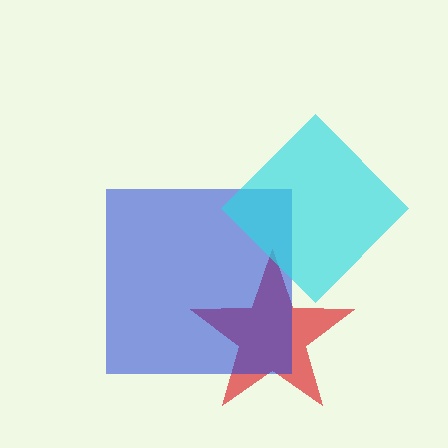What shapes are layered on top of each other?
The layered shapes are: a red star, a blue square, a cyan diamond.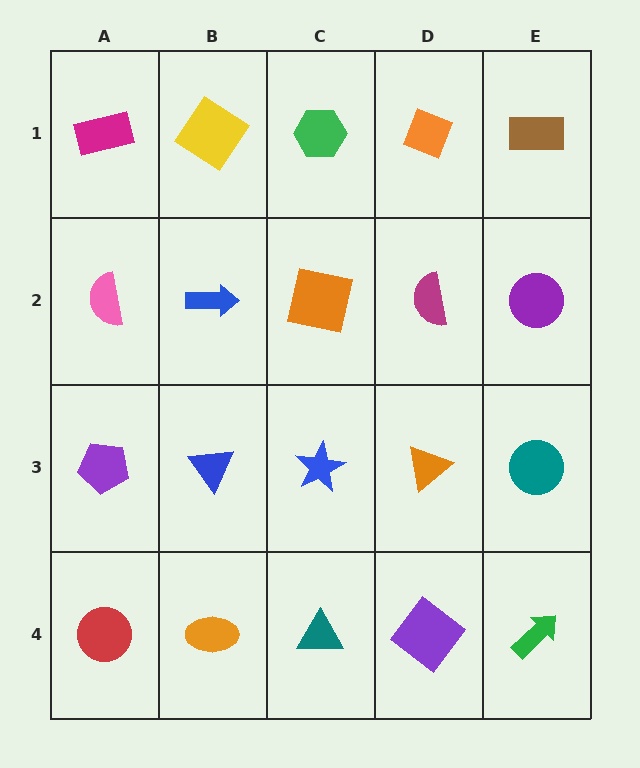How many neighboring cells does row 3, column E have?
3.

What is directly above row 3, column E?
A purple circle.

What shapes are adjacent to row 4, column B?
A blue triangle (row 3, column B), a red circle (row 4, column A), a teal triangle (row 4, column C).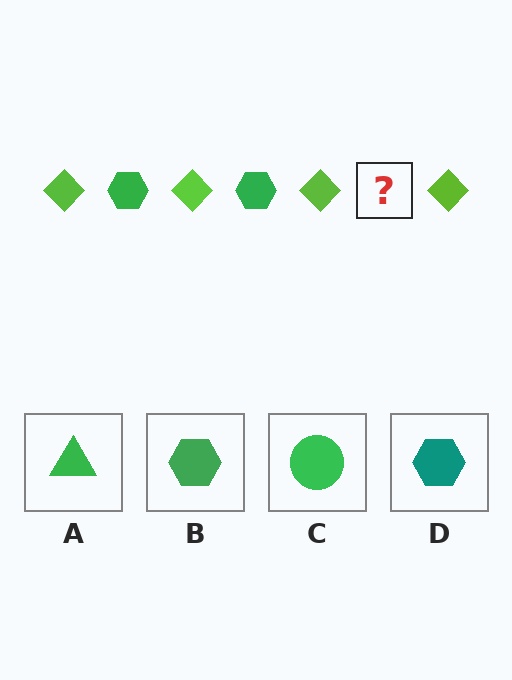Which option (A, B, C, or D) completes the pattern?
B.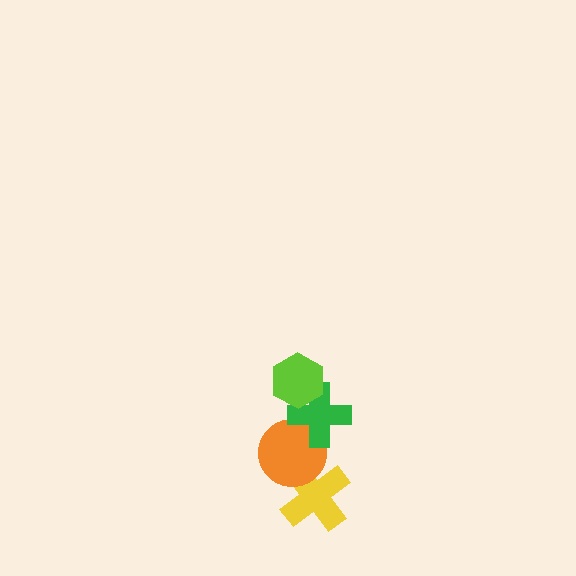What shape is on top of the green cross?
The lime hexagon is on top of the green cross.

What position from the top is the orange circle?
The orange circle is 3rd from the top.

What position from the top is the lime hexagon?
The lime hexagon is 1st from the top.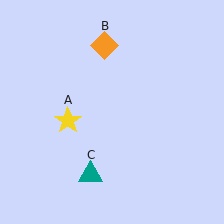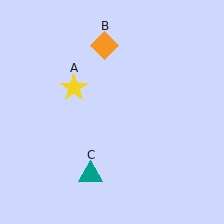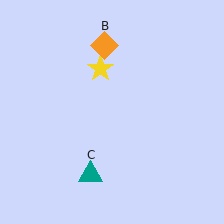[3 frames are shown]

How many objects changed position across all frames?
1 object changed position: yellow star (object A).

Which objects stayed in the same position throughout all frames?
Orange diamond (object B) and teal triangle (object C) remained stationary.